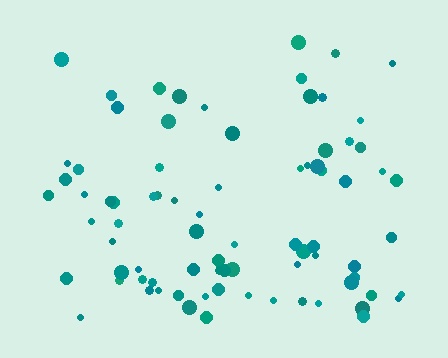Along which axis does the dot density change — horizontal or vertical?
Vertical.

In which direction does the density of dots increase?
From top to bottom, with the bottom side densest.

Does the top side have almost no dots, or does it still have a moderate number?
Still a moderate number, just noticeably fewer than the bottom.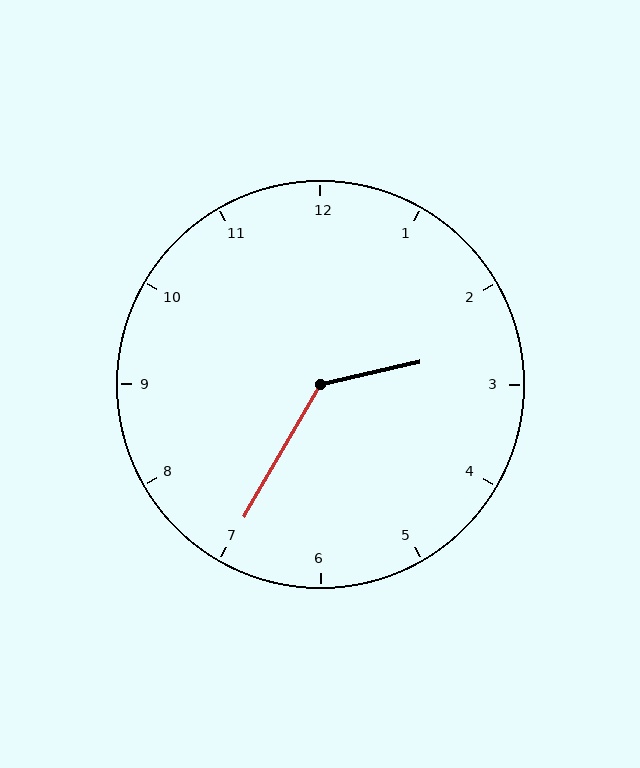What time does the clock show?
2:35.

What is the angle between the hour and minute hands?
Approximately 132 degrees.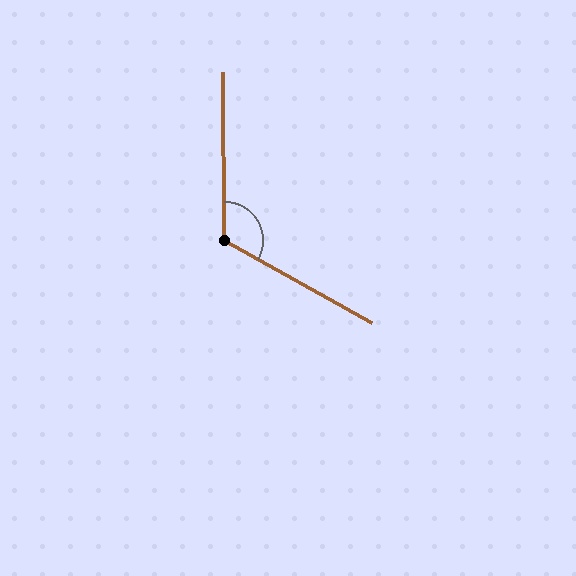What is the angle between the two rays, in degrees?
Approximately 120 degrees.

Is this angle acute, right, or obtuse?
It is obtuse.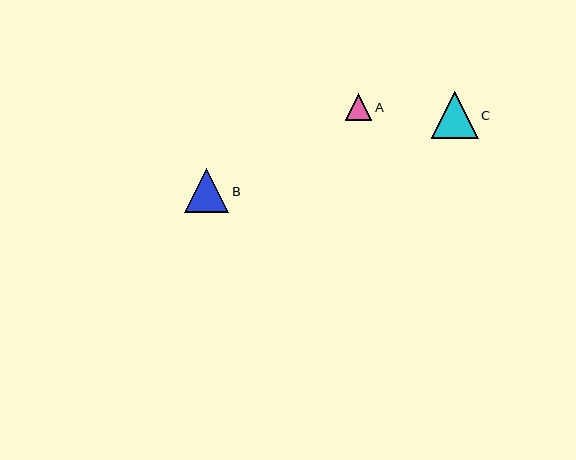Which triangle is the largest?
Triangle C is the largest with a size of approximately 47 pixels.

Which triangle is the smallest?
Triangle A is the smallest with a size of approximately 27 pixels.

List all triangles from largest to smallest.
From largest to smallest: C, B, A.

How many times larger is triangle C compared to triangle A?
Triangle C is approximately 1.8 times the size of triangle A.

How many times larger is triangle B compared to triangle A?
Triangle B is approximately 1.6 times the size of triangle A.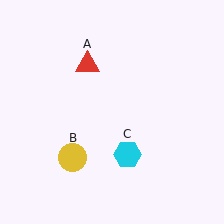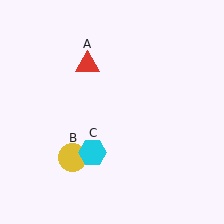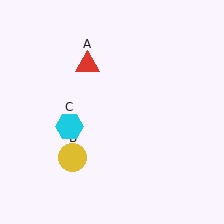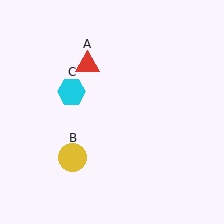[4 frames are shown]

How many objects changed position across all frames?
1 object changed position: cyan hexagon (object C).